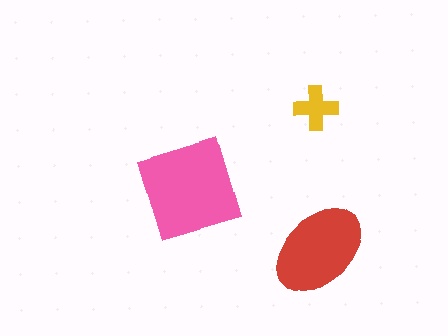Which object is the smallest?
The yellow cross.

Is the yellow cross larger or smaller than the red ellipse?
Smaller.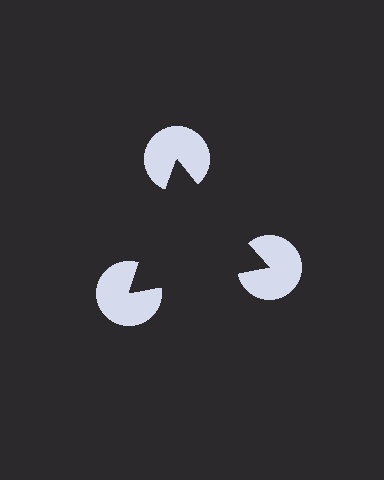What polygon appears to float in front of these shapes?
An illusory triangle — its edges are inferred from the aligned wedge cuts in the pac-man discs, not physically drawn.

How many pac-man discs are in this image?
There are 3 — one at each vertex of the illusory triangle.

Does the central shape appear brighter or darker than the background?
It typically appears slightly darker than the background, even though no actual brightness change is drawn.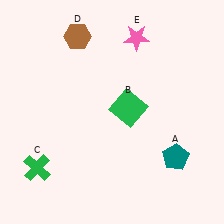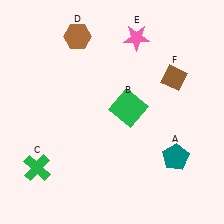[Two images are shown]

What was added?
A brown diamond (F) was added in Image 2.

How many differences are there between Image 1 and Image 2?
There is 1 difference between the two images.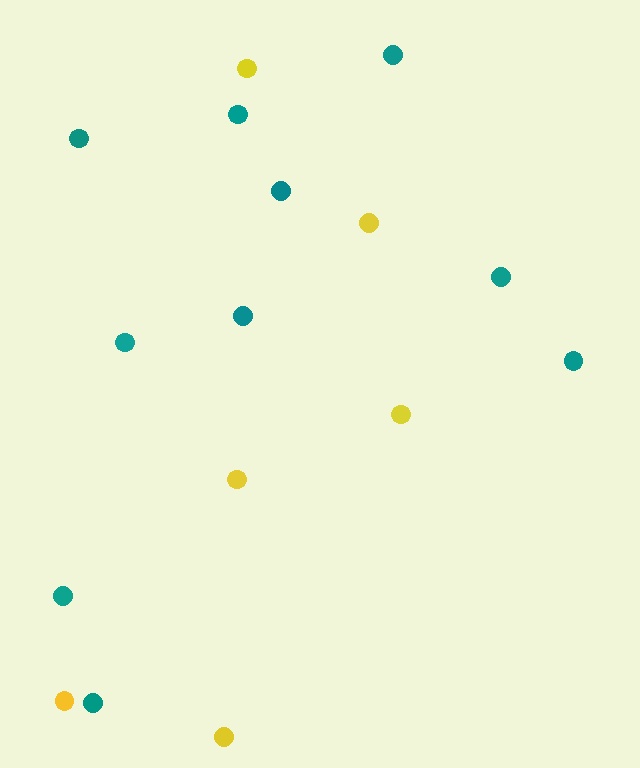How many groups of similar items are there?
There are 2 groups: one group of teal circles (10) and one group of yellow circles (6).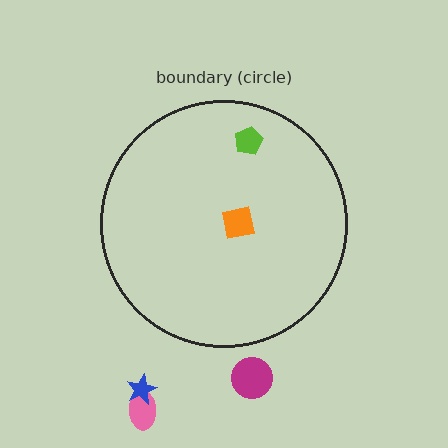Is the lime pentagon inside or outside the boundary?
Inside.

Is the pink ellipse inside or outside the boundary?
Outside.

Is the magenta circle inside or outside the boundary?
Outside.